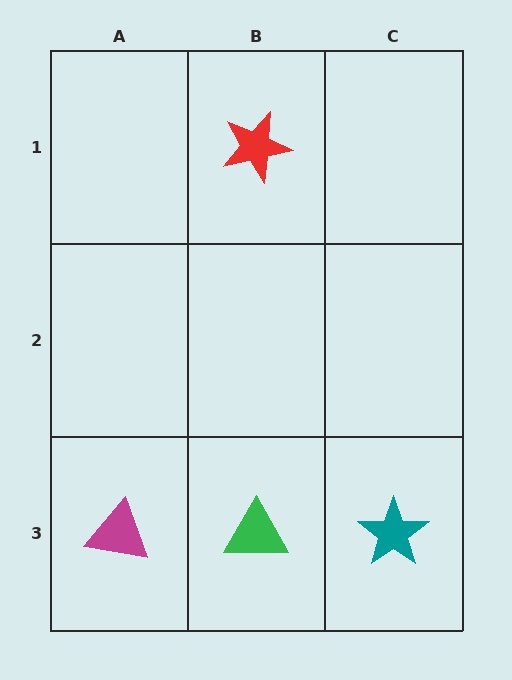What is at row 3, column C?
A teal star.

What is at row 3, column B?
A green triangle.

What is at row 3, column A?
A magenta triangle.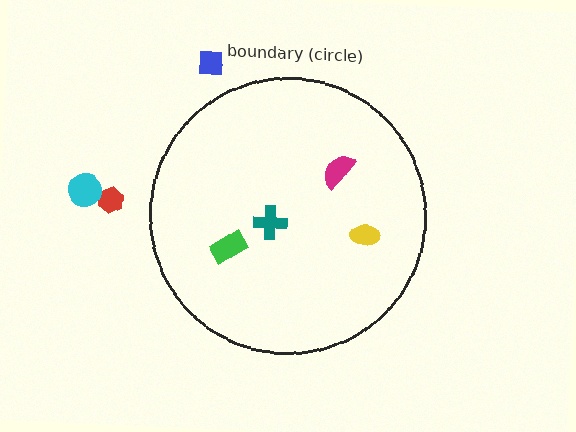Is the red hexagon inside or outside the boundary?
Outside.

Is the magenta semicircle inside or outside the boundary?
Inside.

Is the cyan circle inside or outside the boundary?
Outside.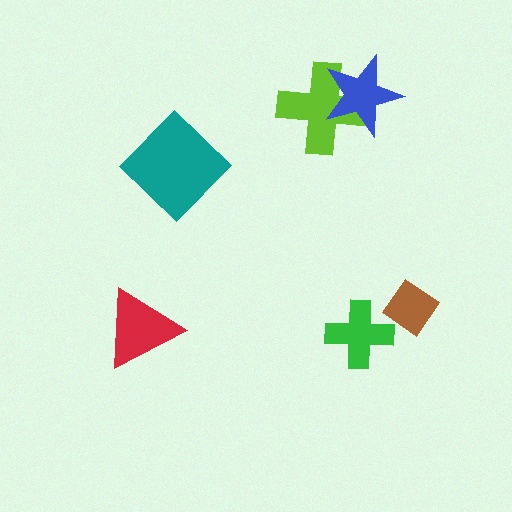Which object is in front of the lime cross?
The blue star is in front of the lime cross.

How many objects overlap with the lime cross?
1 object overlaps with the lime cross.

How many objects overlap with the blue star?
1 object overlaps with the blue star.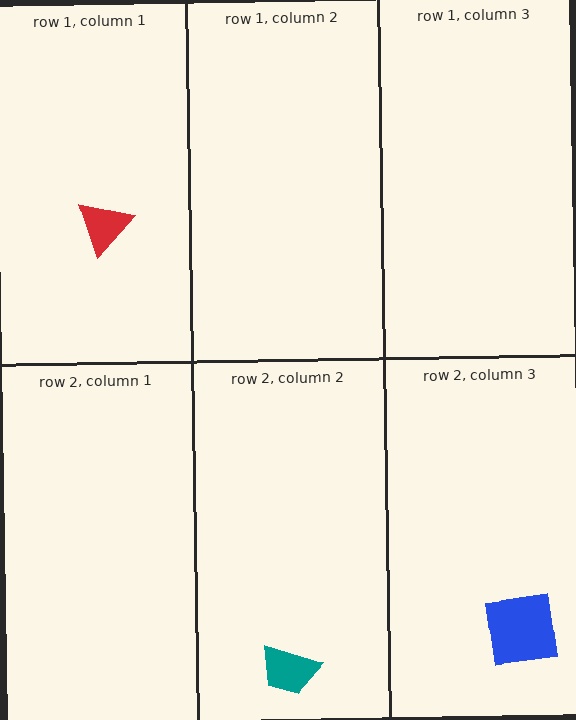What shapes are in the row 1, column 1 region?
The red triangle.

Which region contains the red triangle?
The row 1, column 1 region.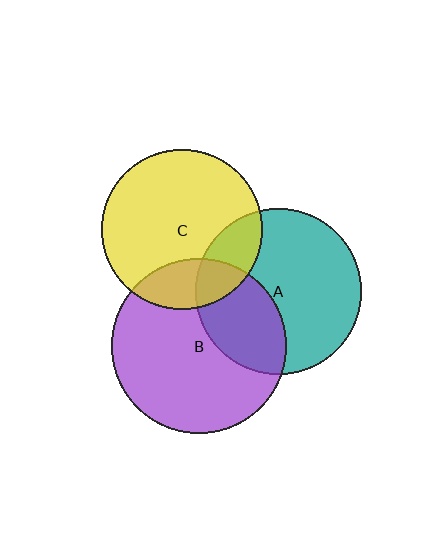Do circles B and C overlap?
Yes.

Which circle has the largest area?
Circle B (purple).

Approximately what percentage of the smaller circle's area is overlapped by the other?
Approximately 20%.